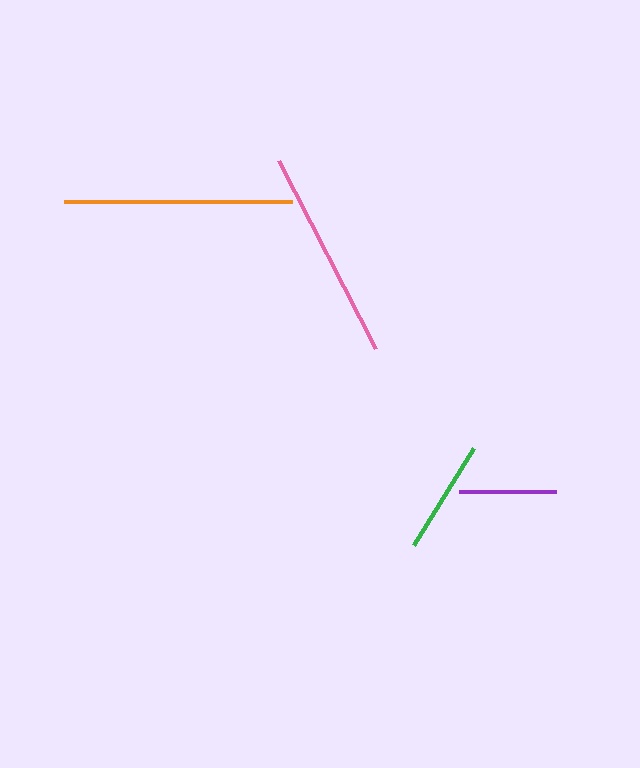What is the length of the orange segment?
The orange segment is approximately 227 pixels long.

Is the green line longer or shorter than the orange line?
The orange line is longer than the green line.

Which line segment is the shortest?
The purple line is the shortest at approximately 97 pixels.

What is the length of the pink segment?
The pink segment is approximately 211 pixels long.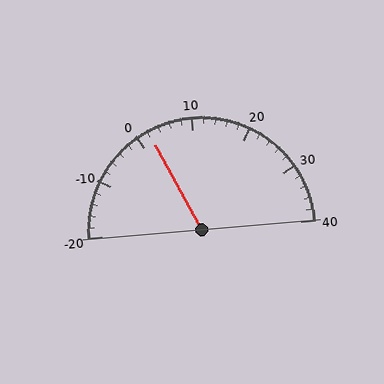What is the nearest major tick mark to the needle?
The nearest major tick mark is 0.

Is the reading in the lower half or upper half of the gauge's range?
The reading is in the lower half of the range (-20 to 40).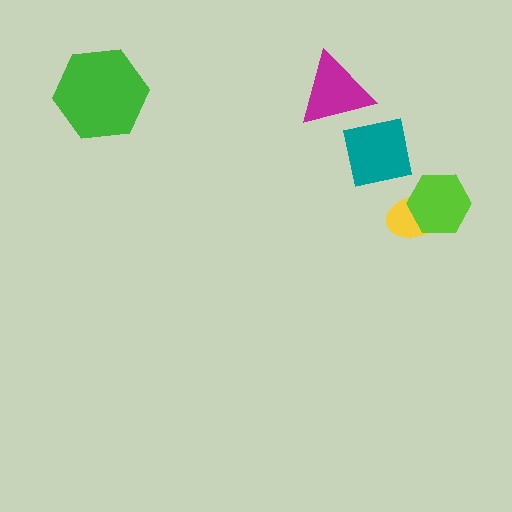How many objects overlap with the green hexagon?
0 objects overlap with the green hexagon.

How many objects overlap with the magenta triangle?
1 object overlaps with the magenta triangle.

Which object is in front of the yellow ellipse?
The lime hexagon is in front of the yellow ellipse.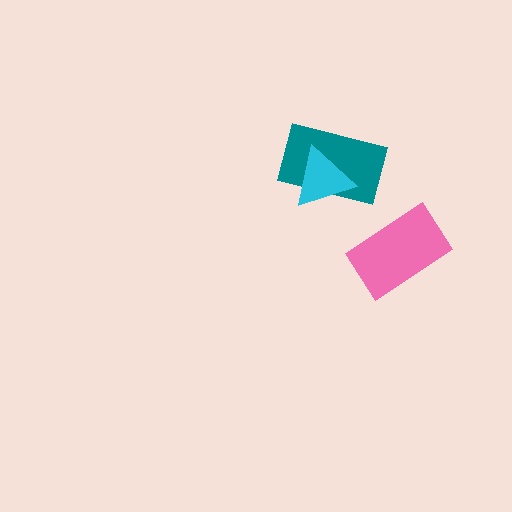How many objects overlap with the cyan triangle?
1 object overlaps with the cyan triangle.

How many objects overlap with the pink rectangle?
0 objects overlap with the pink rectangle.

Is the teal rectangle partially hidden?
Yes, it is partially covered by another shape.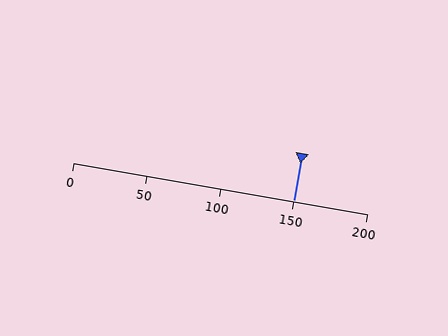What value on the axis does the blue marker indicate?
The marker indicates approximately 150.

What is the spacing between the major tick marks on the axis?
The major ticks are spaced 50 apart.